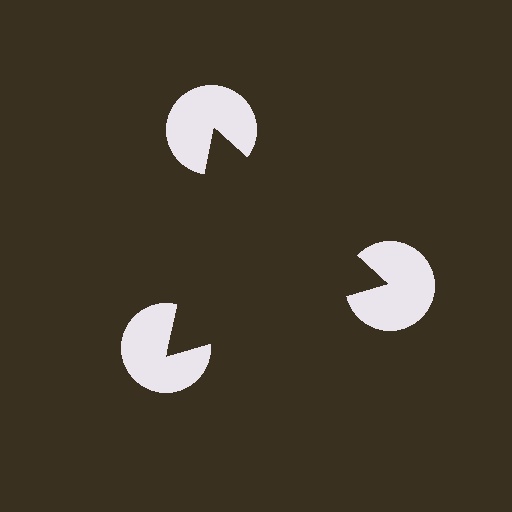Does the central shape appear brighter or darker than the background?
It typically appears slightly darker than the background, even though no actual brightness change is drawn.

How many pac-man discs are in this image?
There are 3 — one at each vertex of the illusory triangle.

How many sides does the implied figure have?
3 sides.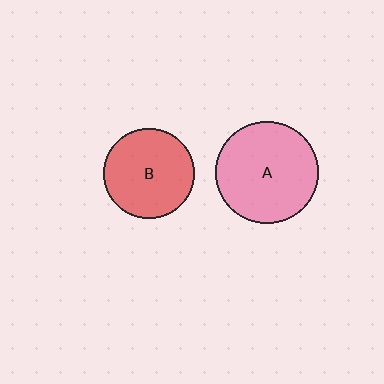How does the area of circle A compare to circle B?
Approximately 1.3 times.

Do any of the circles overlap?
No, none of the circles overlap.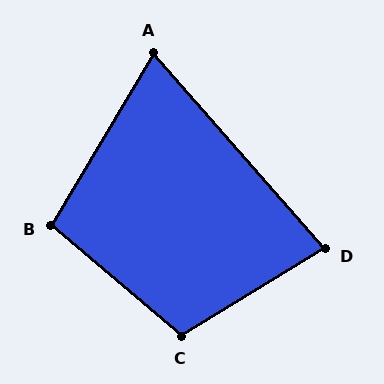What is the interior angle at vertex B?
Approximately 100 degrees (obtuse).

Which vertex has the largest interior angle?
C, at approximately 108 degrees.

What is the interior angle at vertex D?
Approximately 80 degrees (acute).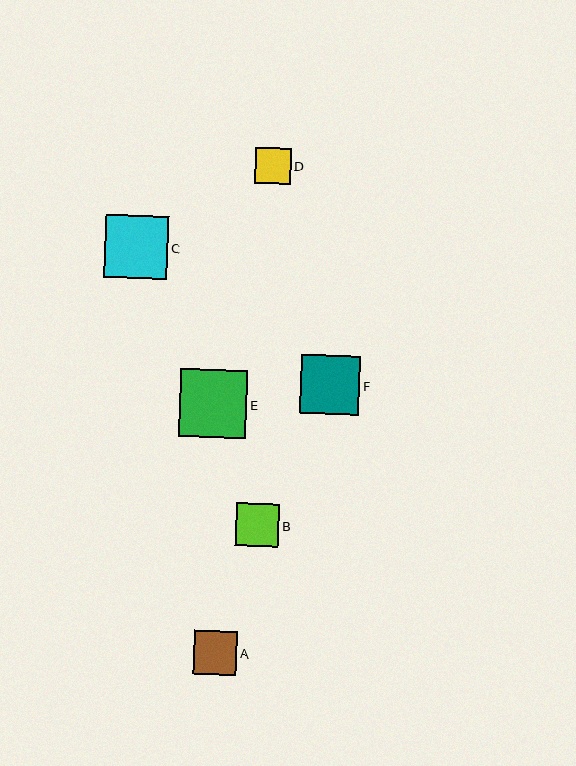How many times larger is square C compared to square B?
Square C is approximately 1.5 times the size of square B.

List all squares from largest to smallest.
From largest to smallest: E, C, F, A, B, D.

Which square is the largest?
Square E is the largest with a size of approximately 67 pixels.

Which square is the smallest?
Square D is the smallest with a size of approximately 36 pixels.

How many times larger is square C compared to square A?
Square C is approximately 1.5 times the size of square A.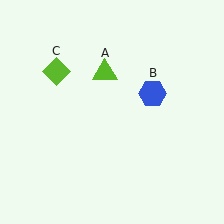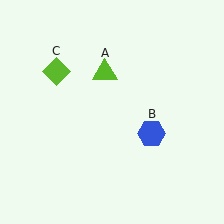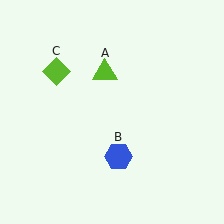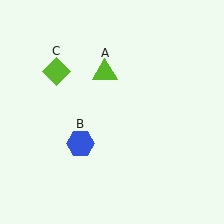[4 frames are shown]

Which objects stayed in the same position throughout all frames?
Lime triangle (object A) and lime diamond (object C) remained stationary.